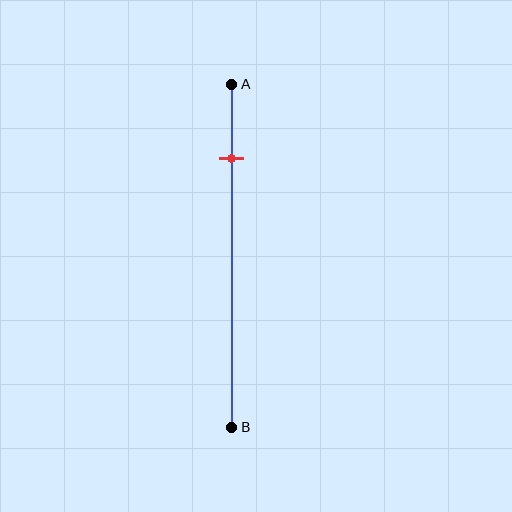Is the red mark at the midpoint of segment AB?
No, the mark is at about 20% from A, not at the 50% midpoint.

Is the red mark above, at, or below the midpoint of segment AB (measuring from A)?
The red mark is above the midpoint of segment AB.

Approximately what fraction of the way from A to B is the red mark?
The red mark is approximately 20% of the way from A to B.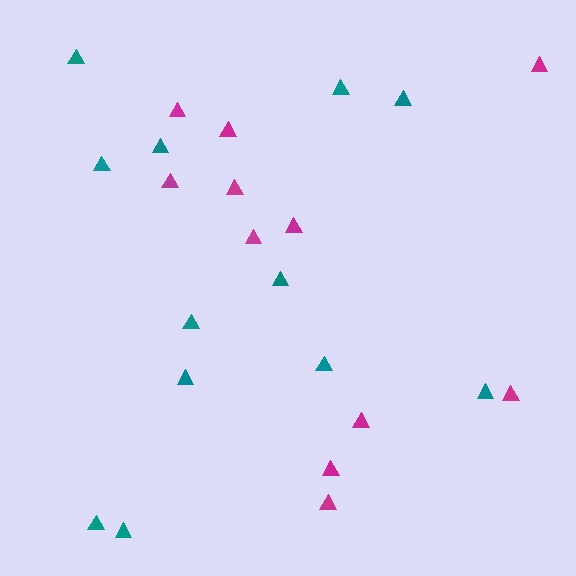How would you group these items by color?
There are 2 groups: one group of teal triangles (12) and one group of magenta triangles (11).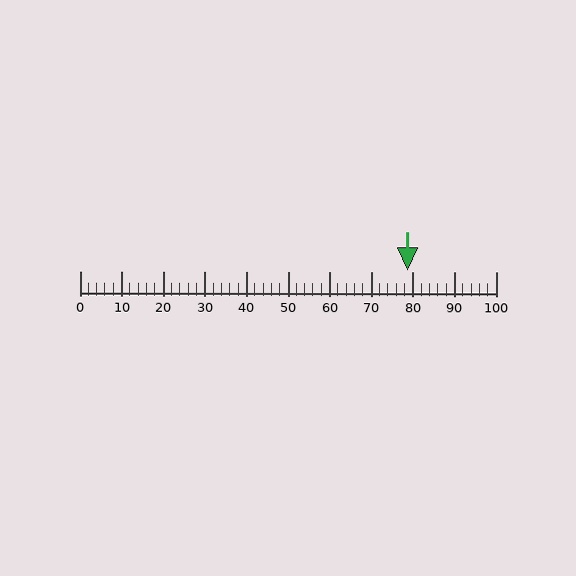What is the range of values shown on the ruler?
The ruler shows values from 0 to 100.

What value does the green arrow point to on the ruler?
The green arrow points to approximately 79.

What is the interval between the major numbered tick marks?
The major tick marks are spaced 10 units apart.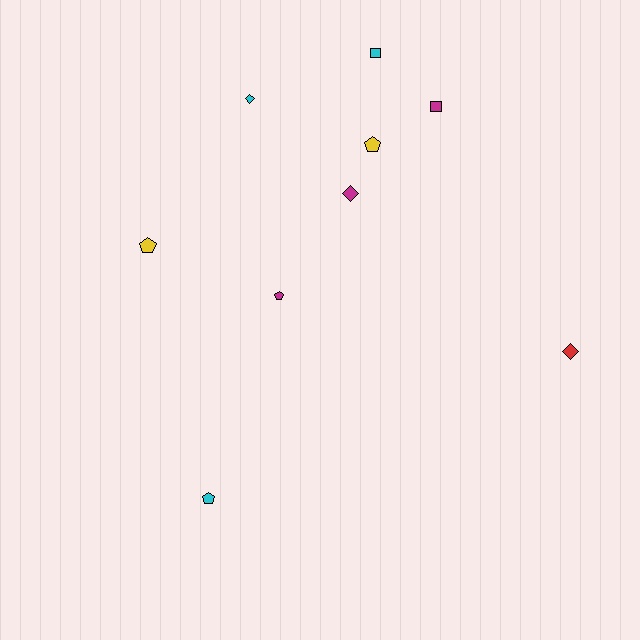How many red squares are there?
There are no red squares.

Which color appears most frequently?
Magenta, with 3 objects.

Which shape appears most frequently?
Pentagon, with 4 objects.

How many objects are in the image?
There are 9 objects.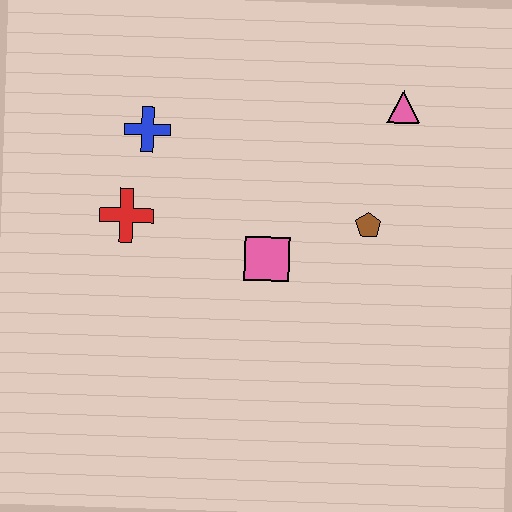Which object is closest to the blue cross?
The red cross is closest to the blue cross.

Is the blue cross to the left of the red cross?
No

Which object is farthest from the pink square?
The pink triangle is farthest from the pink square.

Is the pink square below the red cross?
Yes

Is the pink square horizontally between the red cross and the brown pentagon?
Yes